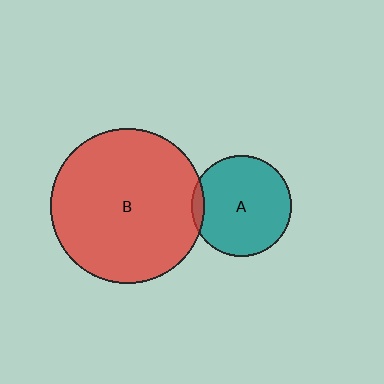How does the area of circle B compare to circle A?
Approximately 2.4 times.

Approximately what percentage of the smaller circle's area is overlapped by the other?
Approximately 5%.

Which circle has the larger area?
Circle B (red).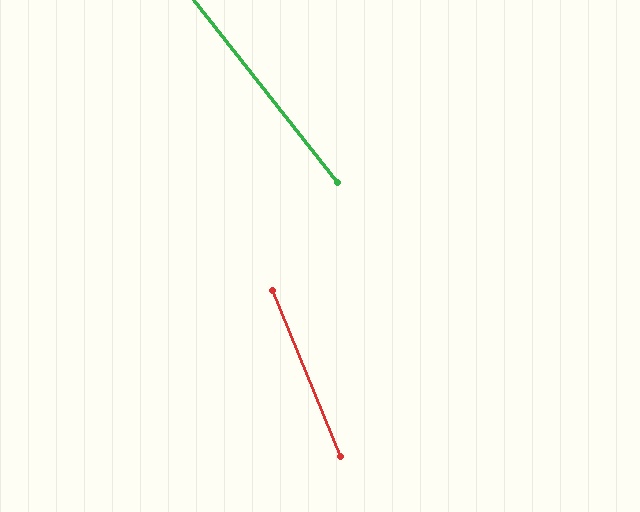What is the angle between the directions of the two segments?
Approximately 16 degrees.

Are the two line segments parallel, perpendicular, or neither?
Neither parallel nor perpendicular — they differ by about 16°.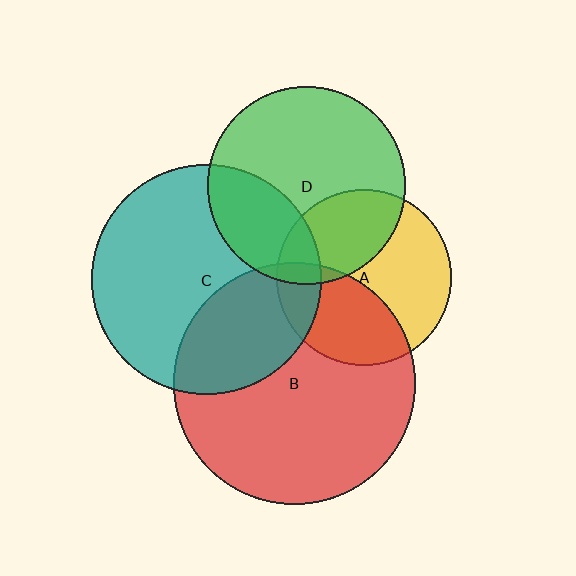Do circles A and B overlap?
Yes.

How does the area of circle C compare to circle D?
Approximately 1.4 times.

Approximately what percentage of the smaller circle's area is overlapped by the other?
Approximately 40%.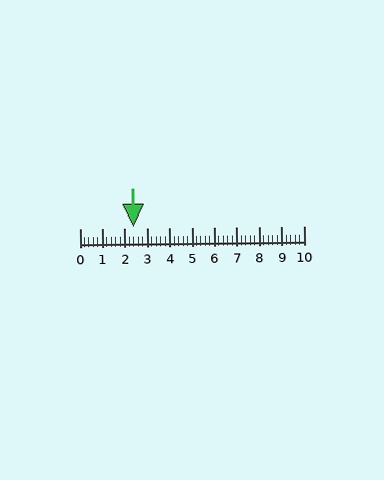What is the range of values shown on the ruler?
The ruler shows values from 0 to 10.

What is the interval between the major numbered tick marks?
The major tick marks are spaced 1 units apart.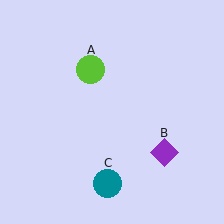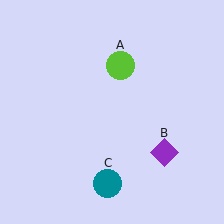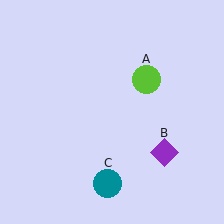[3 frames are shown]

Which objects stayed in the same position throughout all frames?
Purple diamond (object B) and teal circle (object C) remained stationary.